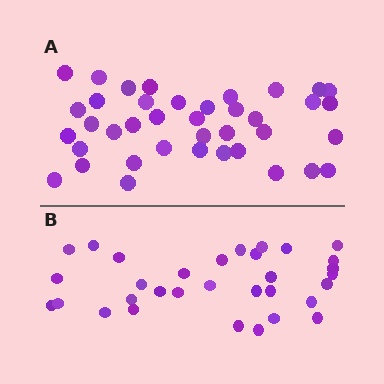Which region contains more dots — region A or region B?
Region A (the top region) has more dots.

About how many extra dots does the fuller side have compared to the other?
Region A has roughly 8 or so more dots than region B.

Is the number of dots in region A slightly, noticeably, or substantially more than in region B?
Region A has only slightly more — the two regions are fairly close. The ratio is roughly 1.2 to 1.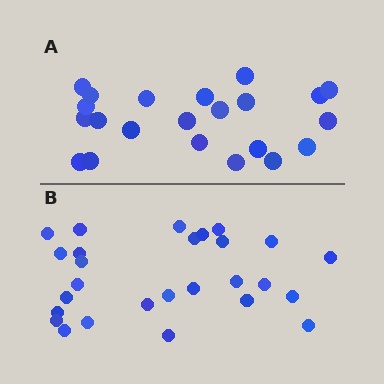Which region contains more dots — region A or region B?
Region B (the bottom region) has more dots.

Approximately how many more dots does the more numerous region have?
Region B has about 5 more dots than region A.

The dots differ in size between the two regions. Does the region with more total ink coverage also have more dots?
No. Region A has more total ink coverage because its dots are larger, but region B actually contains more individual dots. Total area can be misleading — the number of items is what matters here.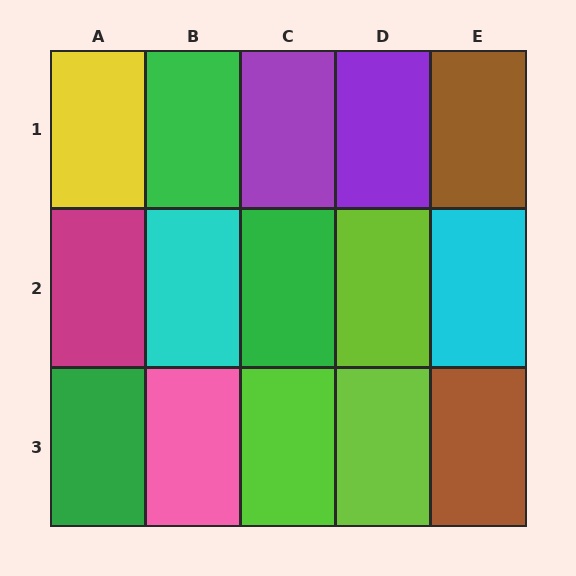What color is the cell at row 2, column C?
Green.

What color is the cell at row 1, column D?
Purple.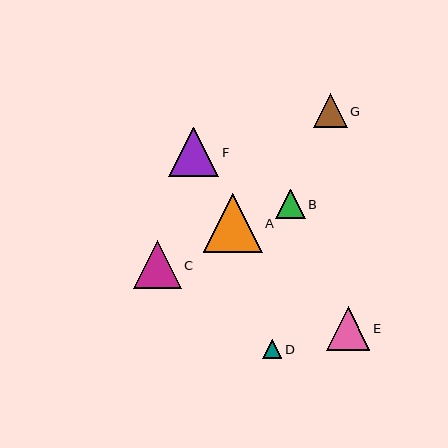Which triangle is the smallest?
Triangle D is the smallest with a size of approximately 19 pixels.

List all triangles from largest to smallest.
From largest to smallest: A, F, C, E, G, B, D.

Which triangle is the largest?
Triangle A is the largest with a size of approximately 59 pixels.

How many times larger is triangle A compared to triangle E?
Triangle A is approximately 1.4 times the size of triangle E.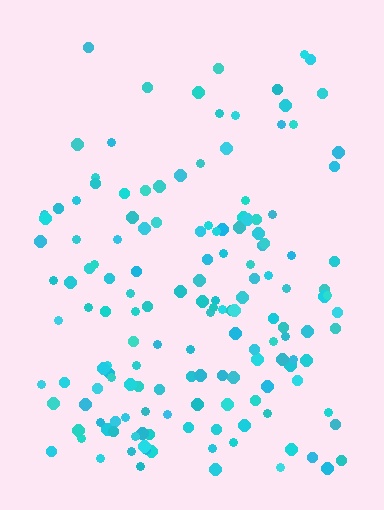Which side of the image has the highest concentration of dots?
The bottom.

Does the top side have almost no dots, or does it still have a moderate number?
Still a moderate number, just noticeably fewer than the bottom.